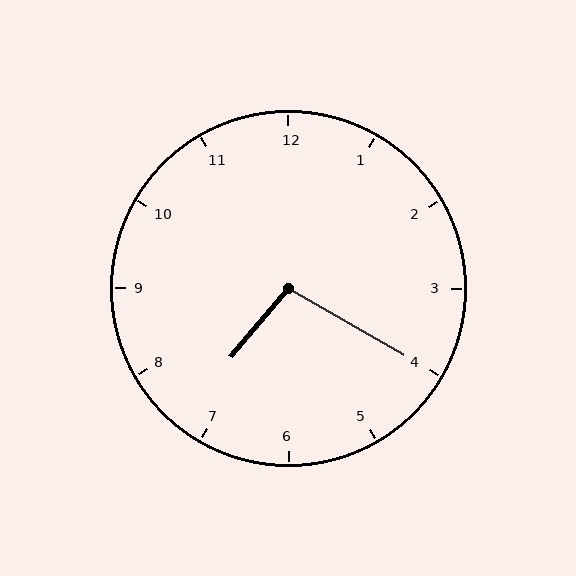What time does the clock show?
7:20.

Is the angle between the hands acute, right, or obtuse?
It is obtuse.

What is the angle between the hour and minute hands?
Approximately 100 degrees.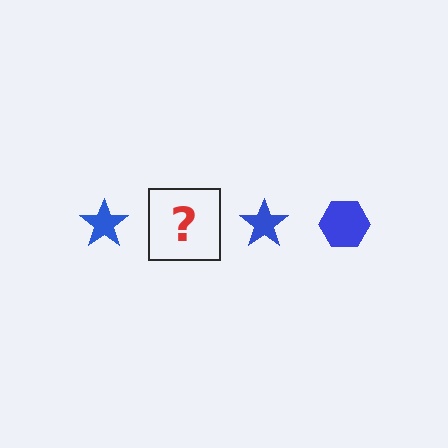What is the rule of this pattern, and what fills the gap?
The rule is that the pattern cycles through star, hexagon shapes in blue. The gap should be filled with a blue hexagon.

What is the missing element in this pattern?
The missing element is a blue hexagon.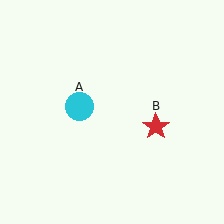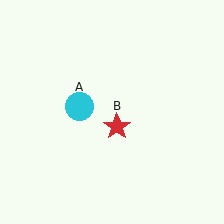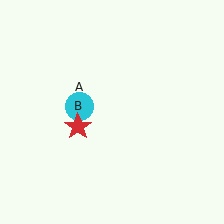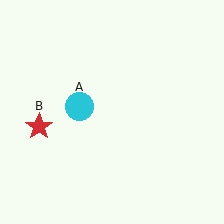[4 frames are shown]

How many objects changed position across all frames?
1 object changed position: red star (object B).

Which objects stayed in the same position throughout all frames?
Cyan circle (object A) remained stationary.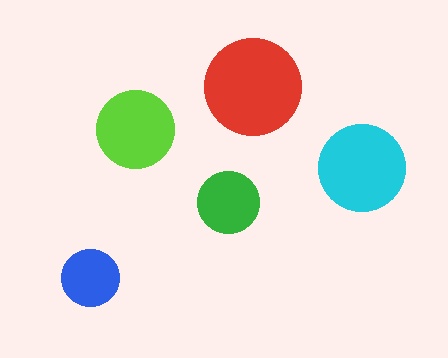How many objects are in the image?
There are 5 objects in the image.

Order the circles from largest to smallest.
the red one, the cyan one, the lime one, the green one, the blue one.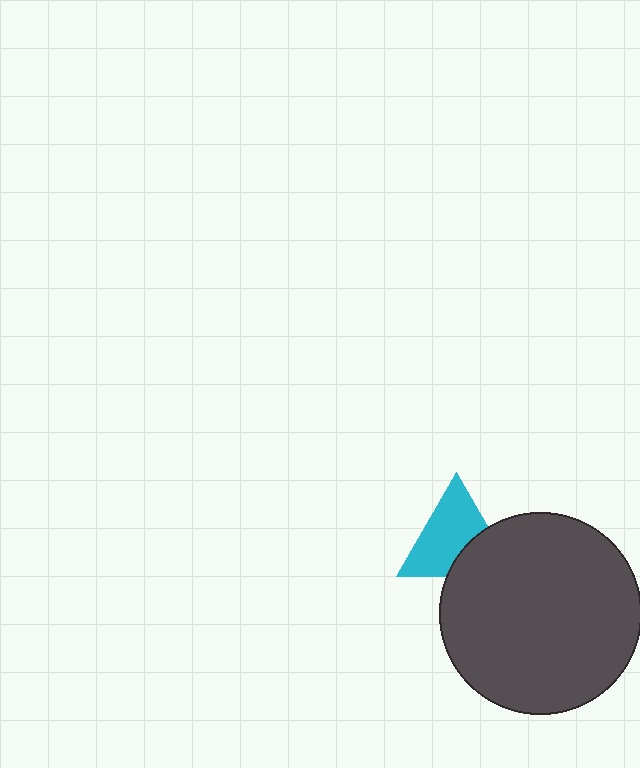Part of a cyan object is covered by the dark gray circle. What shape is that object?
It is a triangle.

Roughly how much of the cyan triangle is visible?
Most of it is visible (roughly 68%).